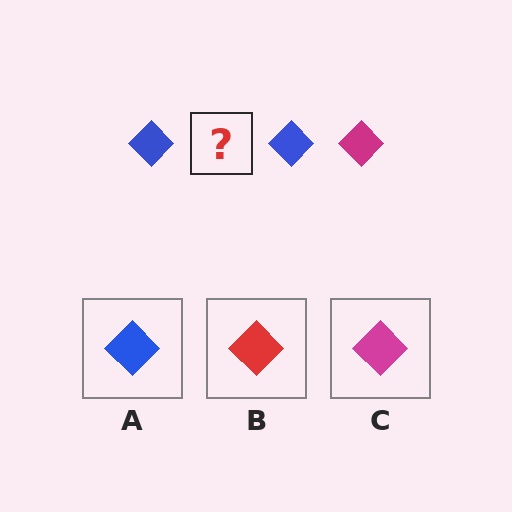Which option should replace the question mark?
Option C.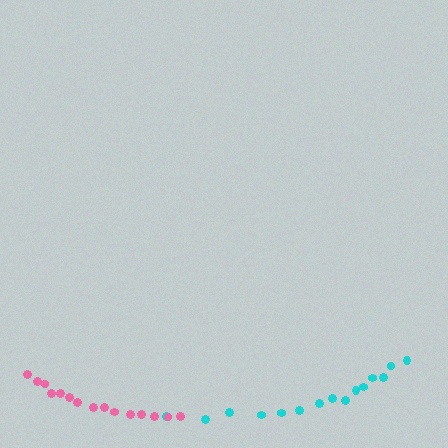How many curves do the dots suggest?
There are 2 distinct paths.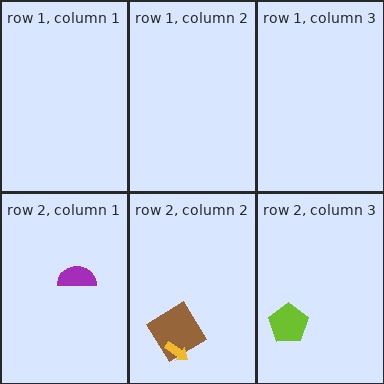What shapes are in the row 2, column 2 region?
The brown diamond, the yellow arrow.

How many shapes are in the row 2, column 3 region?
1.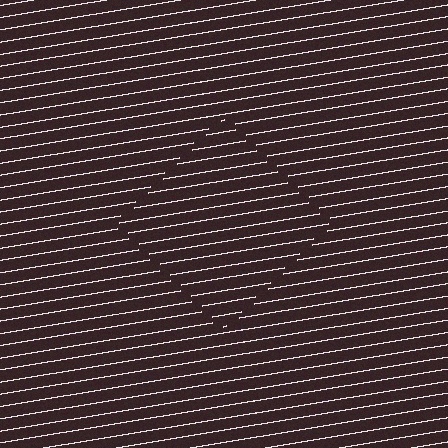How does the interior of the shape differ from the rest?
The interior of the shape contains the same grating, shifted by half a period — the contour is defined by the phase discontinuity where line-ends from the inner and outer gratings abut.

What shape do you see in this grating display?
An illusory square. The interior of the shape contains the same grating, shifted by half a period — the contour is defined by the phase discontinuity where line-ends from the inner and outer gratings abut.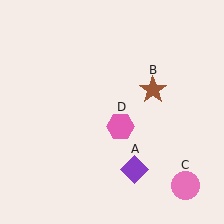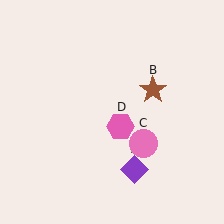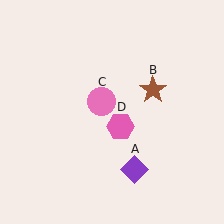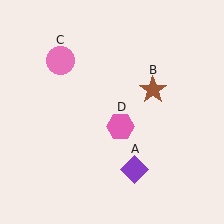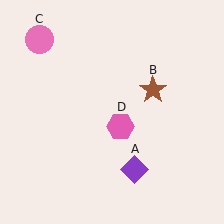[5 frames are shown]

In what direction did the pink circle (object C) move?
The pink circle (object C) moved up and to the left.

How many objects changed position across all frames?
1 object changed position: pink circle (object C).